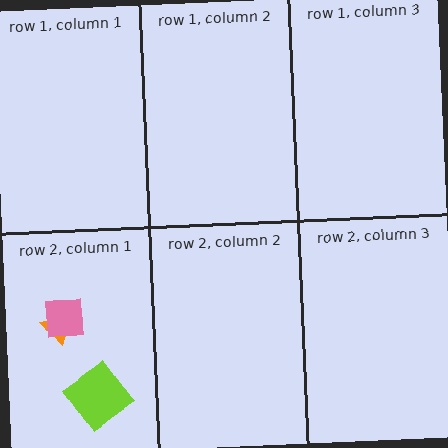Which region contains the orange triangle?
The row 2, column 1 region.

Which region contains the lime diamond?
The row 2, column 1 region.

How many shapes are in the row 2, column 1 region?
3.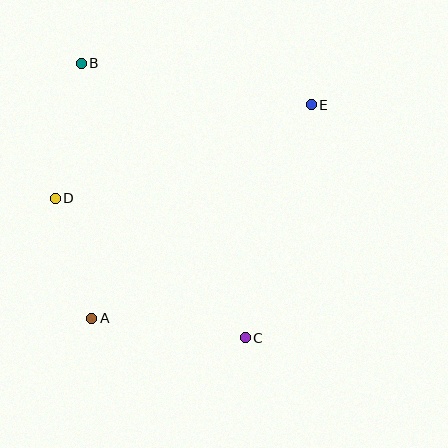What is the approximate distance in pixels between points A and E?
The distance between A and E is approximately 306 pixels.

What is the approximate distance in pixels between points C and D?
The distance between C and D is approximately 236 pixels.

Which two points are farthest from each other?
Points B and C are farthest from each other.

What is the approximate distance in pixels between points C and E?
The distance between C and E is approximately 242 pixels.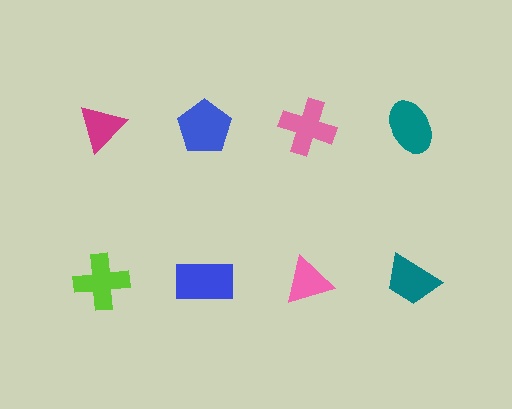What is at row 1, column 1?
A magenta triangle.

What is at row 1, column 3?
A pink cross.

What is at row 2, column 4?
A teal trapezoid.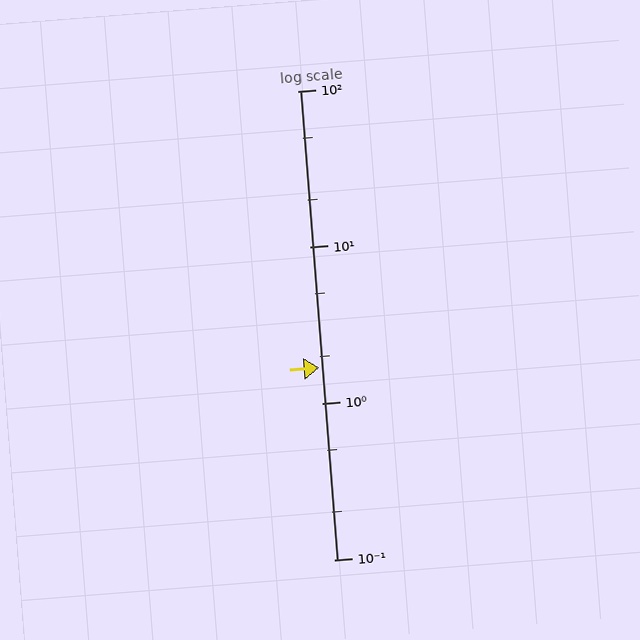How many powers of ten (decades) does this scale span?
The scale spans 3 decades, from 0.1 to 100.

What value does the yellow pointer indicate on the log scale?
The pointer indicates approximately 1.7.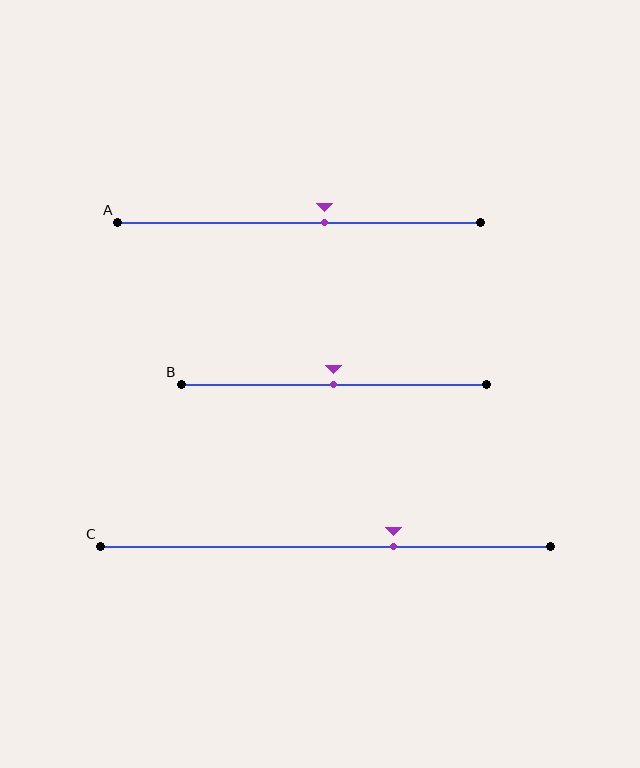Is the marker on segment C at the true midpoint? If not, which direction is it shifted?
No, the marker on segment C is shifted to the right by about 15% of the segment length.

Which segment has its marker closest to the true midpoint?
Segment B has its marker closest to the true midpoint.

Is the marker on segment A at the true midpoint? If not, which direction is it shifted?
No, the marker on segment A is shifted to the right by about 7% of the segment length.